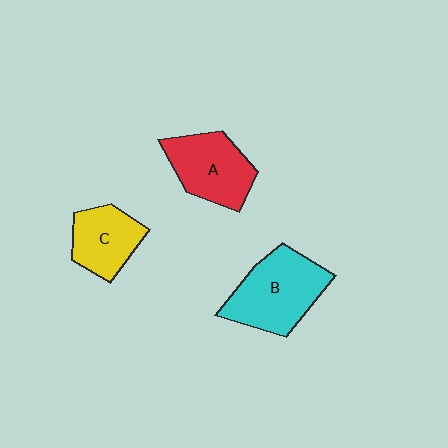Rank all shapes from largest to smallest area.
From largest to smallest: B (cyan), A (red), C (yellow).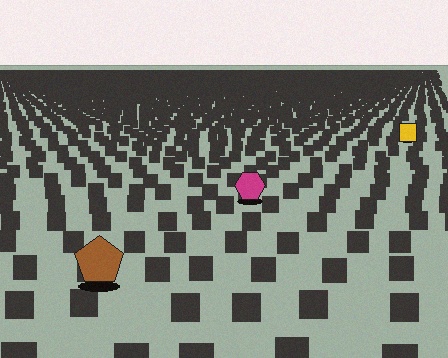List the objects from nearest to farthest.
From nearest to farthest: the brown pentagon, the magenta hexagon, the yellow square.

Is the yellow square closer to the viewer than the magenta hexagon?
No. The magenta hexagon is closer — you can tell from the texture gradient: the ground texture is coarser near it.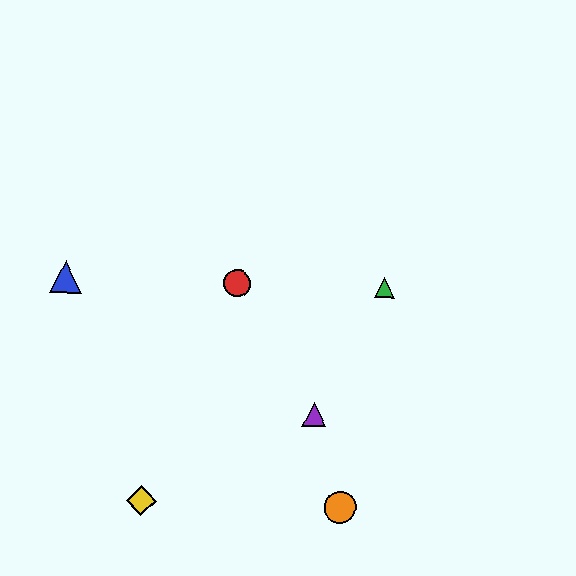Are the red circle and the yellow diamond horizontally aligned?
No, the red circle is at y≈283 and the yellow diamond is at y≈501.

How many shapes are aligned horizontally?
3 shapes (the red circle, the blue triangle, the green triangle) are aligned horizontally.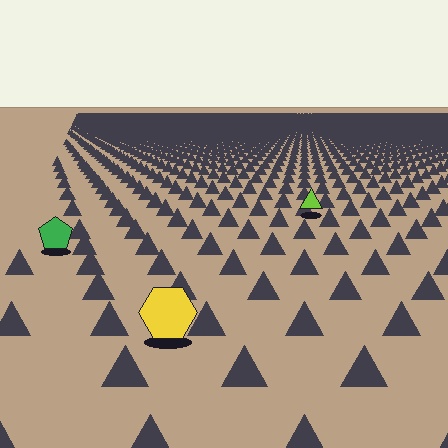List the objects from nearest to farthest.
From nearest to farthest: the yellow hexagon, the green pentagon, the lime triangle.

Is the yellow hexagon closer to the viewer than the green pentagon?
Yes. The yellow hexagon is closer — you can tell from the texture gradient: the ground texture is coarser near it.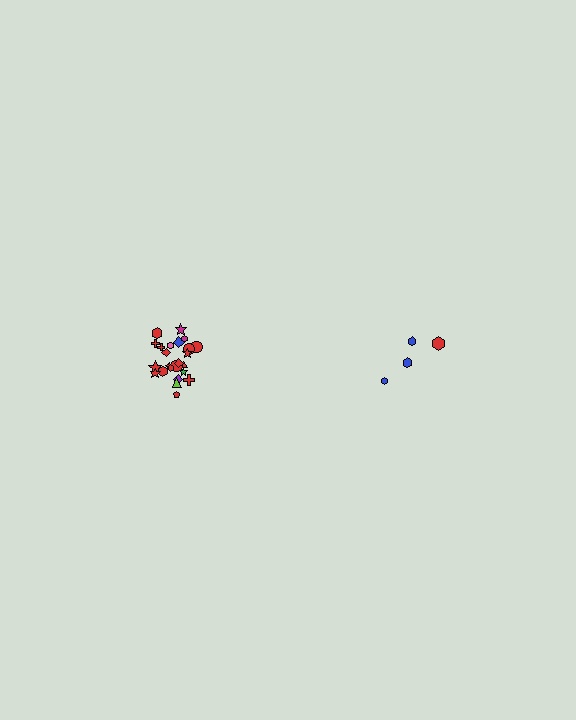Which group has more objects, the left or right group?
The left group.